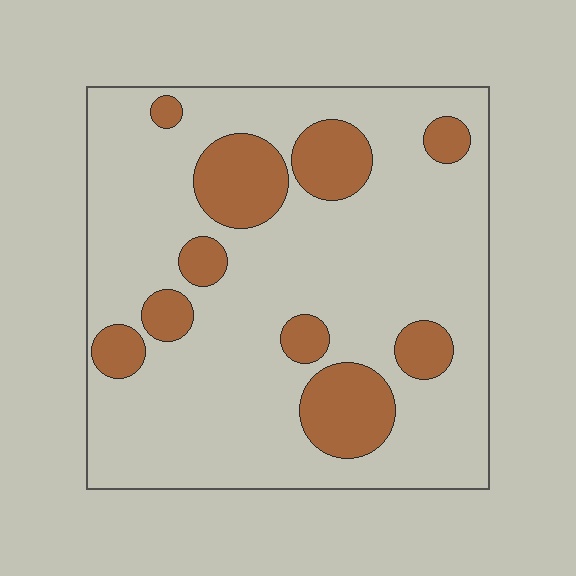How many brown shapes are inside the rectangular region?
10.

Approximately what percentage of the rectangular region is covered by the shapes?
Approximately 20%.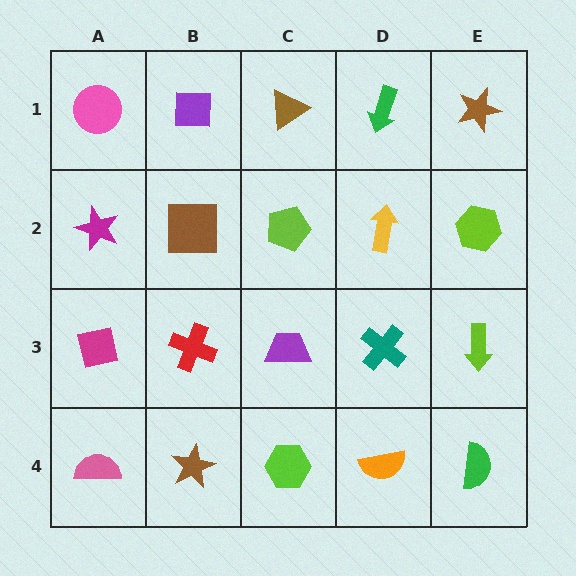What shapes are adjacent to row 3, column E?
A lime hexagon (row 2, column E), a green semicircle (row 4, column E), a teal cross (row 3, column D).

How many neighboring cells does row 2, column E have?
3.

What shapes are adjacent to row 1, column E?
A lime hexagon (row 2, column E), a green arrow (row 1, column D).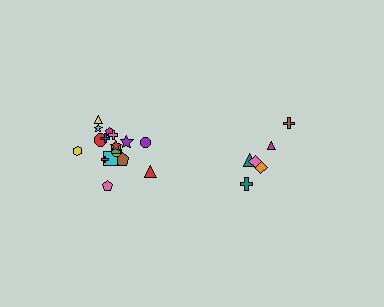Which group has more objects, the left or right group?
The left group.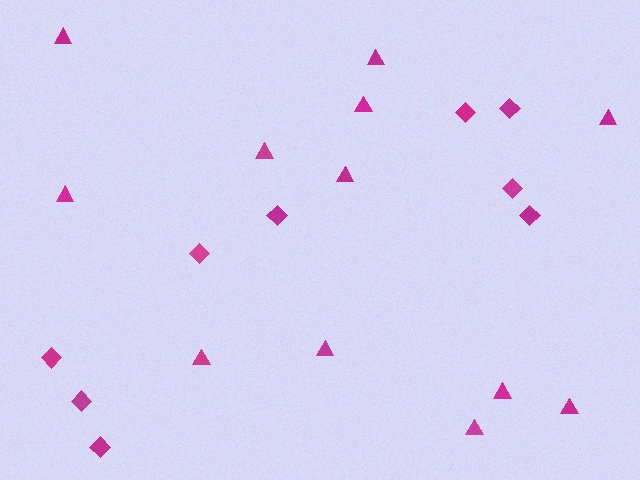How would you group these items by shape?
There are 2 groups: one group of diamonds (9) and one group of triangles (12).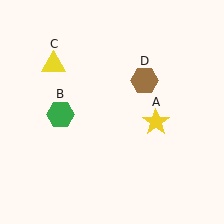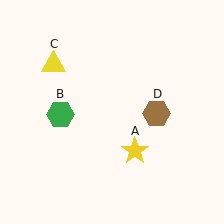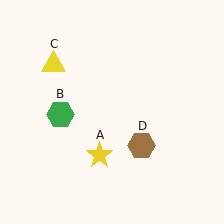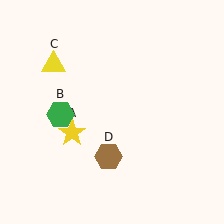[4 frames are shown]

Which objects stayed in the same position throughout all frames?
Green hexagon (object B) and yellow triangle (object C) remained stationary.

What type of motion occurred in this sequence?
The yellow star (object A), brown hexagon (object D) rotated clockwise around the center of the scene.